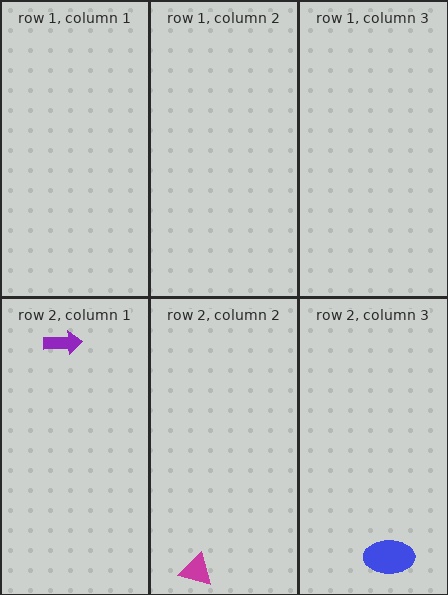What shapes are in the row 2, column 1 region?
The purple arrow.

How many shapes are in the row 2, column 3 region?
1.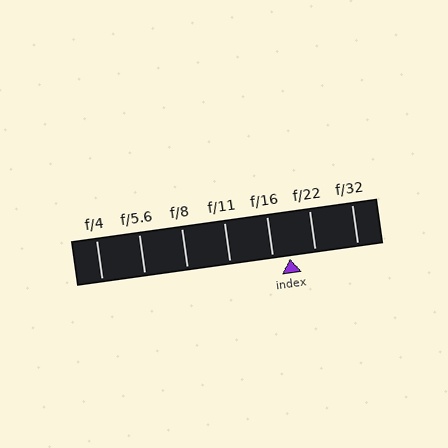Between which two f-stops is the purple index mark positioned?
The index mark is between f/16 and f/22.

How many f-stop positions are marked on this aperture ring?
There are 7 f-stop positions marked.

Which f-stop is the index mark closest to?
The index mark is closest to f/16.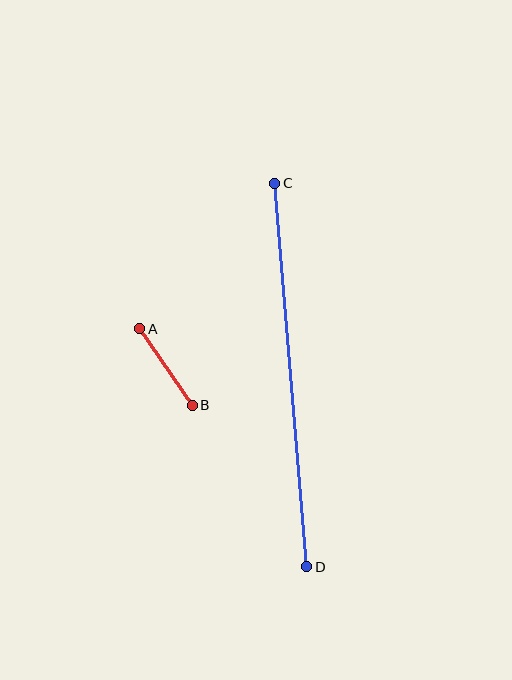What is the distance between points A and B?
The distance is approximately 93 pixels.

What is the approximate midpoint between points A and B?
The midpoint is at approximately (166, 367) pixels.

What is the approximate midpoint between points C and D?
The midpoint is at approximately (291, 375) pixels.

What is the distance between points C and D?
The distance is approximately 385 pixels.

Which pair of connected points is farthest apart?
Points C and D are farthest apart.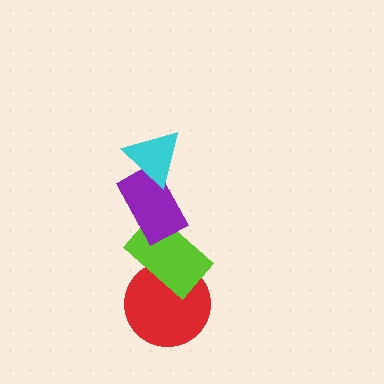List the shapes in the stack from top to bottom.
From top to bottom: the cyan triangle, the purple rectangle, the lime rectangle, the red circle.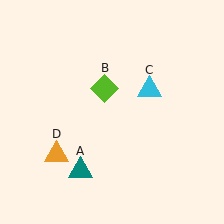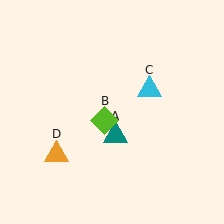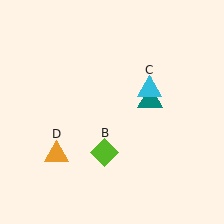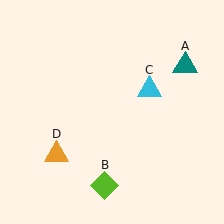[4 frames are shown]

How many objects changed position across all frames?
2 objects changed position: teal triangle (object A), lime diamond (object B).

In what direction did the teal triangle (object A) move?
The teal triangle (object A) moved up and to the right.